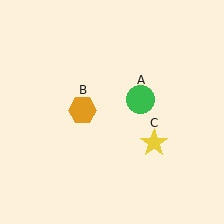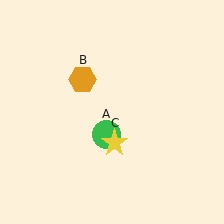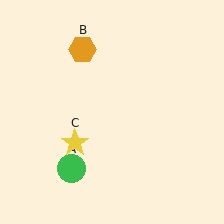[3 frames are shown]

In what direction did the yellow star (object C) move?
The yellow star (object C) moved left.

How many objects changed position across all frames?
3 objects changed position: green circle (object A), orange hexagon (object B), yellow star (object C).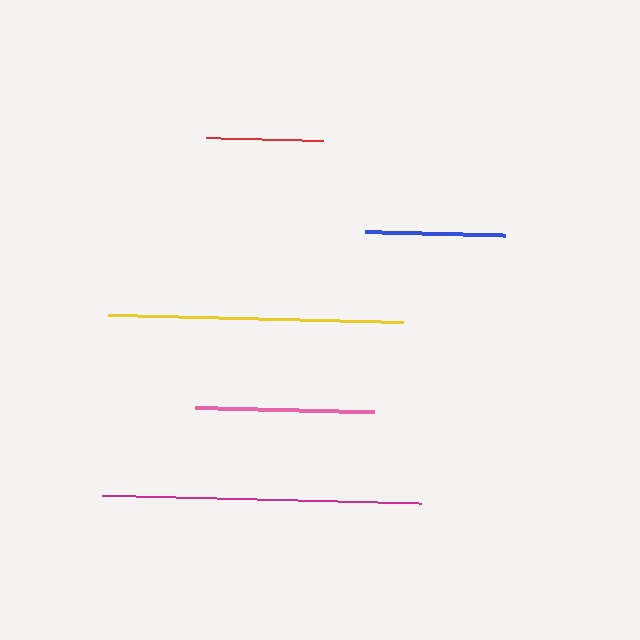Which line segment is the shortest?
The red line is the shortest at approximately 117 pixels.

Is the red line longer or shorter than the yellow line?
The yellow line is longer than the red line.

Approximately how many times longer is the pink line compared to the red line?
The pink line is approximately 1.5 times the length of the red line.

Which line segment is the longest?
The magenta line is the longest at approximately 320 pixels.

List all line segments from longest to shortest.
From longest to shortest: magenta, yellow, pink, blue, red.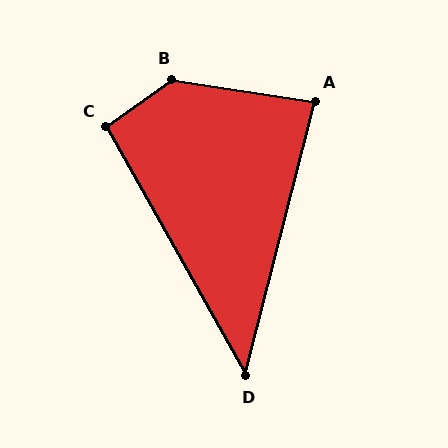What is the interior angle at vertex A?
Approximately 84 degrees (acute).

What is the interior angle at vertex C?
Approximately 96 degrees (obtuse).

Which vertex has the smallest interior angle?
D, at approximately 44 degrees.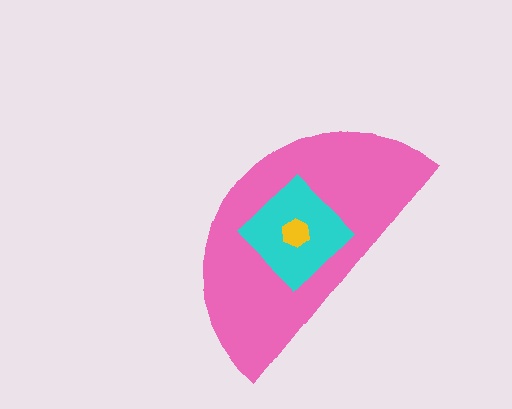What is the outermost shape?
The pink semicircle.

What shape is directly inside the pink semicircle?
The cyan diamond.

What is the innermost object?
The yellow hexagon.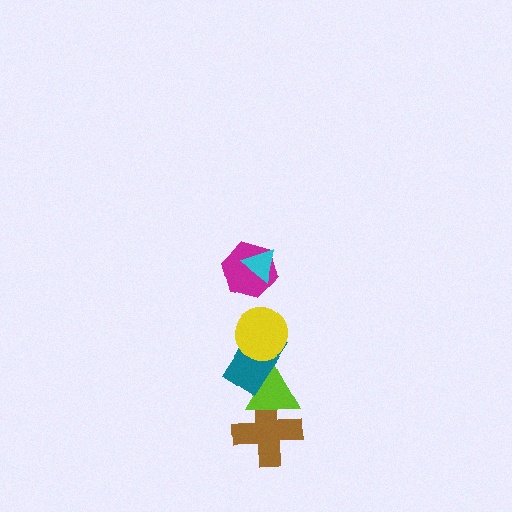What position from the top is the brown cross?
The brown cross is 6th from the top.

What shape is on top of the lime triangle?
The teal rectangle is on top of the lime triangle.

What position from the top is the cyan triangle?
The cyan triangle is 1st from the top.